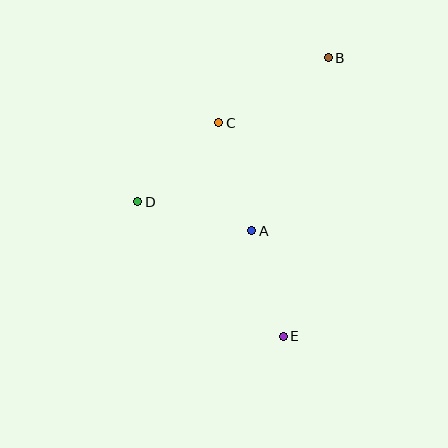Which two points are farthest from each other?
Points B and E are farthest from each other.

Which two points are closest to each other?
Points A and E are closest to each other.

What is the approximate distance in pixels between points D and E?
The distance between D and E is approximately 198 pixels.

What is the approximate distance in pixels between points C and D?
The distance between C and D is approximately 113 pixels.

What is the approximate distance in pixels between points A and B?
The distance between A and B is approximately 189 pixels.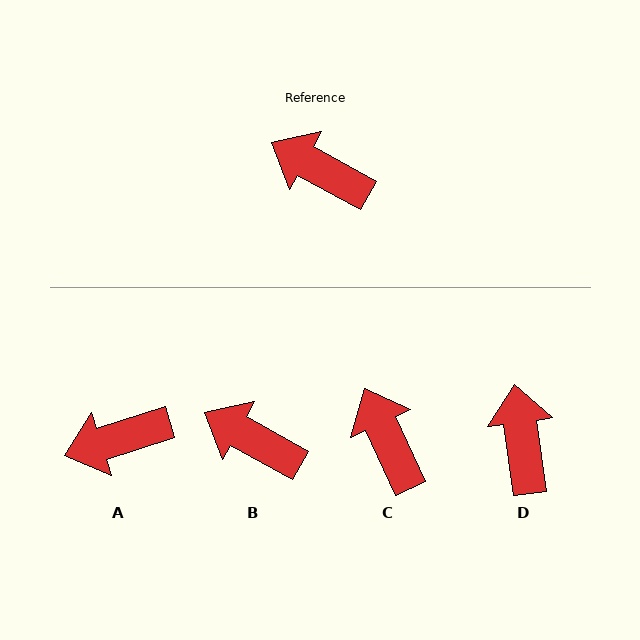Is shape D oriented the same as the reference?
No, it is off by about 53 degrees.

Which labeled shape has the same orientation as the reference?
B.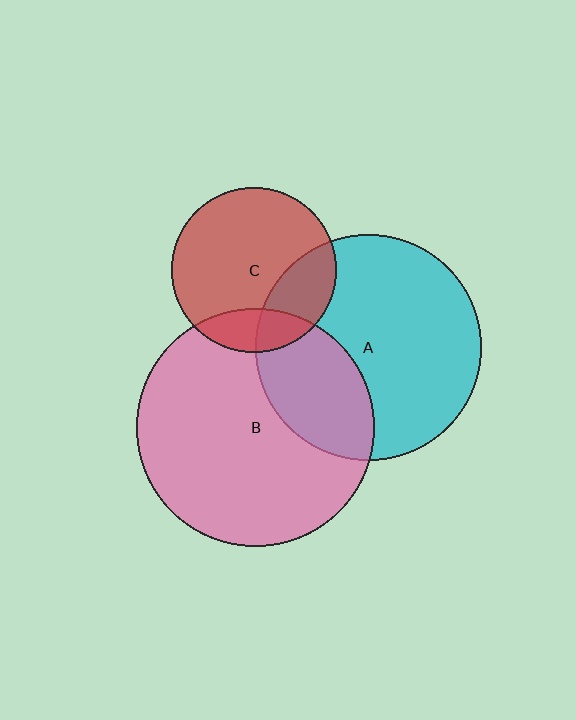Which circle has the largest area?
Circle B (pink).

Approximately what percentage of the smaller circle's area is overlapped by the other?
Approximately 30%.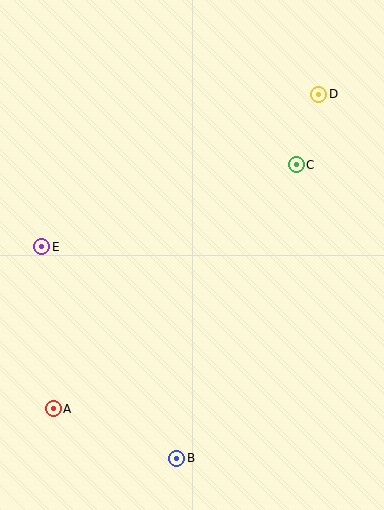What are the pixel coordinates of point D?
Point D is at (319, 94).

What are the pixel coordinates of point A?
Point A is at (53, 409).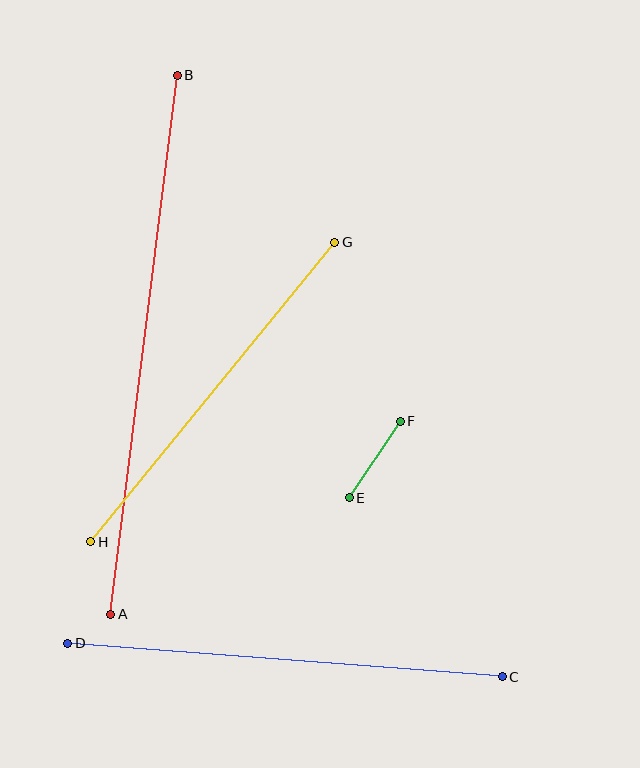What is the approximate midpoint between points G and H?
The midpoint is at approximately (213, 392) pixels.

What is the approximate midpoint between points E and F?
The midpoint is at approximately (375, 459) pixels.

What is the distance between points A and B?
The distance is approximately 543 pixels.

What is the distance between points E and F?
The distance is approximately 92 pixels.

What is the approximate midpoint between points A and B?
The midpoint is at approximately (144, 345) pixels.